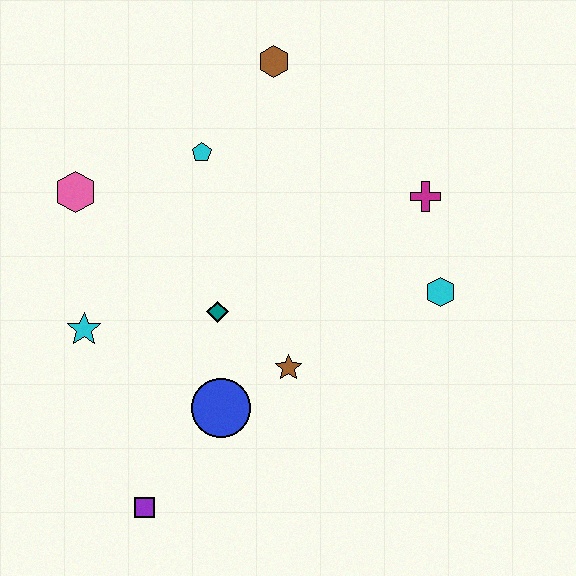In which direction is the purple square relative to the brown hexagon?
The purple square is below the brown hexagon.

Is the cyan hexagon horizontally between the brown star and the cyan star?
No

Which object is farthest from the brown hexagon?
The purple square is farthest from the brown hexagon.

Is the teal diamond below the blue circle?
No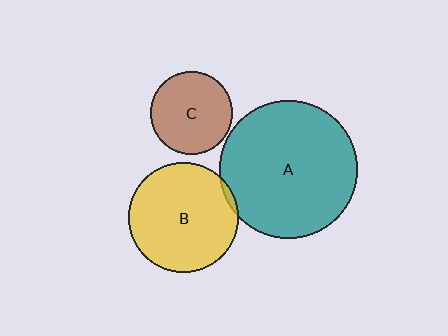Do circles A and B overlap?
Yes.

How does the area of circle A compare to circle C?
Approximately 2.8 times.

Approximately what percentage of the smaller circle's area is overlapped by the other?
Approximately 5%.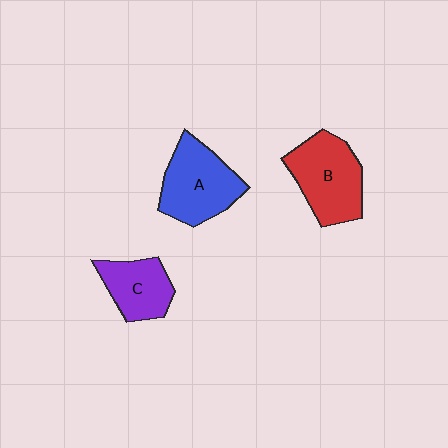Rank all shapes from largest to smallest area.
From largest to smallest: B (red), A (blue), C (purple).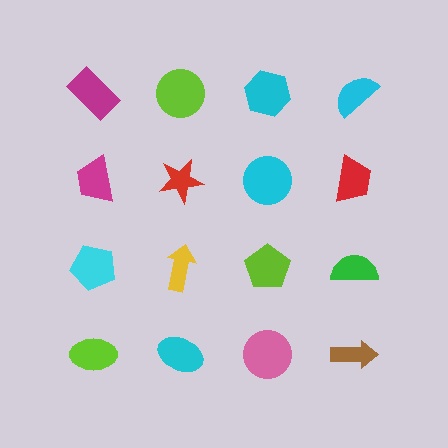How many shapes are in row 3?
4 shapes.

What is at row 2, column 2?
A red star.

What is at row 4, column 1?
A lime ellipse.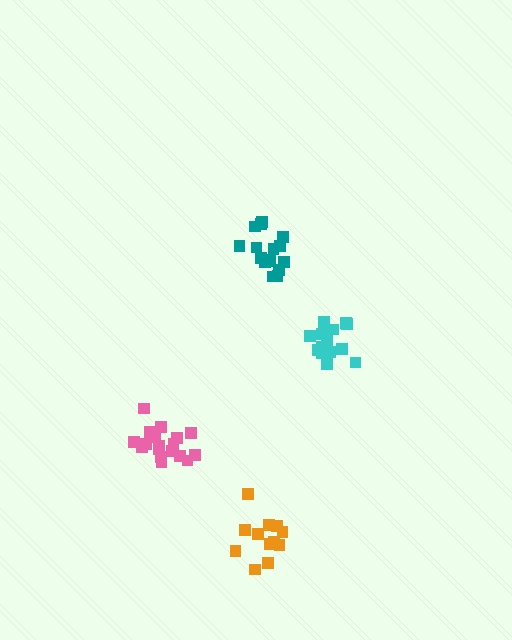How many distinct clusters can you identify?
There are 4 distinct clusters.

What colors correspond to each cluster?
The clusters are colored: cyan, orange, teal, pink.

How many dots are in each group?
Group 1: 15 dots, Group 2: 12 dots, Group 3: 16 dots, Group 4: 18 dots (61 total).